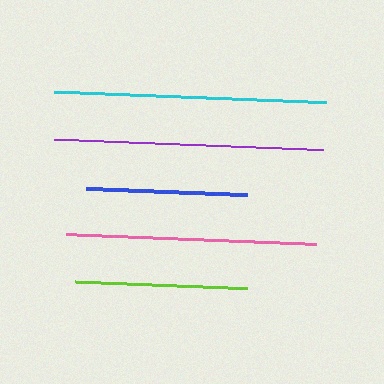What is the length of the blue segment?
The blue segment is approximately 161 pixels long.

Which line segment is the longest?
The cyan line is the longest at approximately 272 pixels.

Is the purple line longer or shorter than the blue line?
The purple line is longer than the blue line.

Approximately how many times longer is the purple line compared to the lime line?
The purple line is approximately 1.6 times the length of the lime line.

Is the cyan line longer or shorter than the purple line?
The cyan line is longer than the purple line.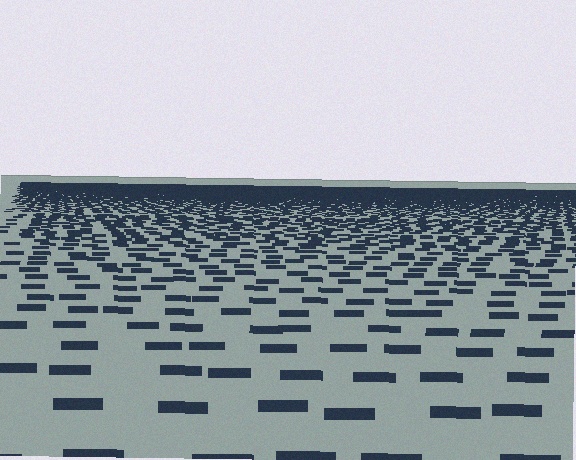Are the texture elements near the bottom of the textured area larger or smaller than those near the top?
Larger. Near the bottom, elements are closer to the viewer and appear at a bigger on-screen size.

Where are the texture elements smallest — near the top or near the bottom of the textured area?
Near the top.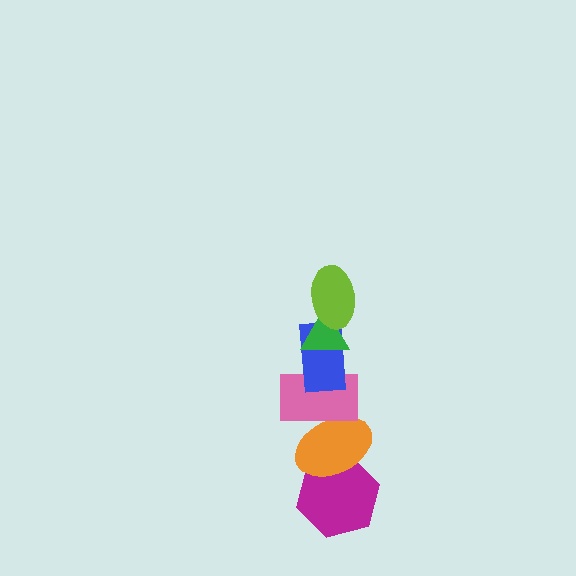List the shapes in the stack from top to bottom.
From top to bottom: the lime ellipse, the green triangle, the blue rectangle, the pink rectangle, the orange ellipse, the magenta hexagon.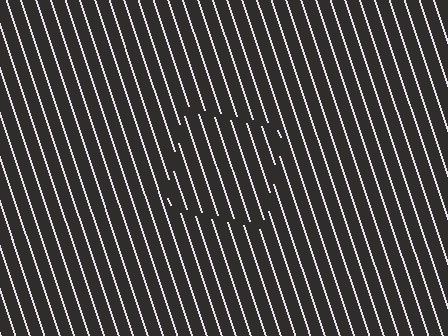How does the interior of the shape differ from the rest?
The interior of the shape contains the same grating, shifted by half a period — the contour is defined by the phase discontinuity where line-ends from the inner and outer gratings abut.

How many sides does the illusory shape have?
4 sides — the line-ends trace a square.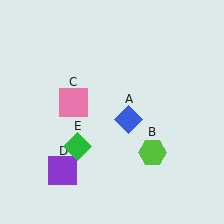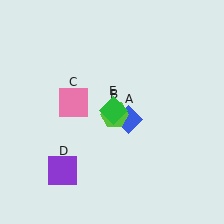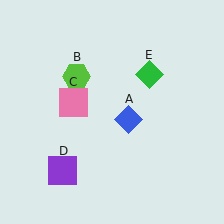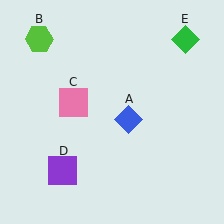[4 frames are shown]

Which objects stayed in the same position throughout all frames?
Blue diamond (object A) and pink square (object C) and purple square (object D) remained stationary.